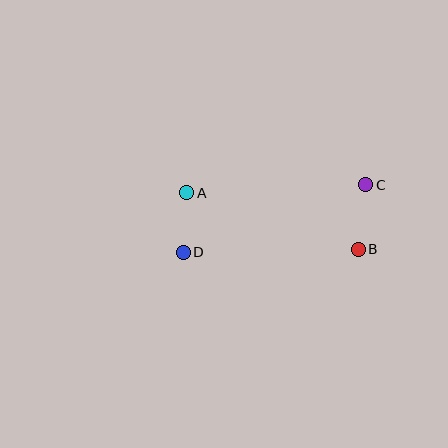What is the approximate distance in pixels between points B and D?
The distance between B and D is approximately 175 pixels.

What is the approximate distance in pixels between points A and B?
The distance between A and B is approximately 181 pixels.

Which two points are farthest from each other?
Points C and D are farthest from each other.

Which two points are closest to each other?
Points A and D are closest to each other.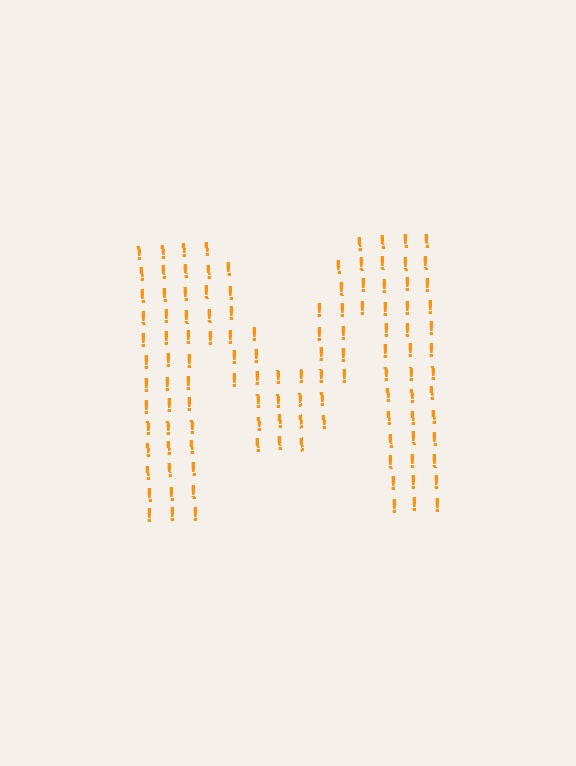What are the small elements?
The small elements are exclamation marks.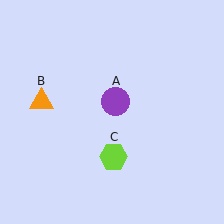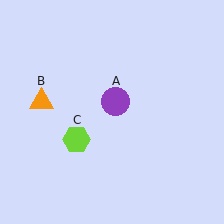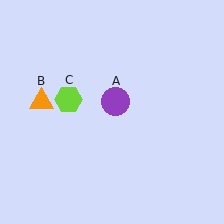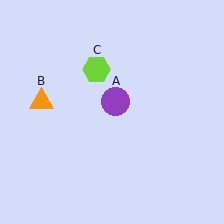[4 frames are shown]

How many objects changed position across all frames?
1 object changed position: lime hexagon (object C).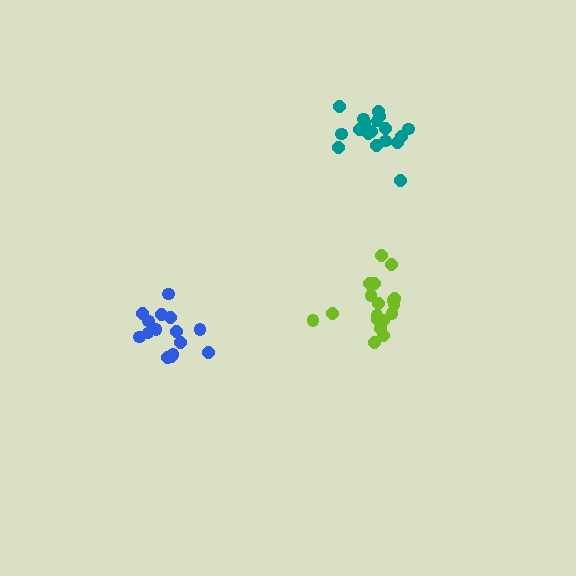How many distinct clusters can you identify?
There are 3 distinct clusters.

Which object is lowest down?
The blue cluster is bottommost.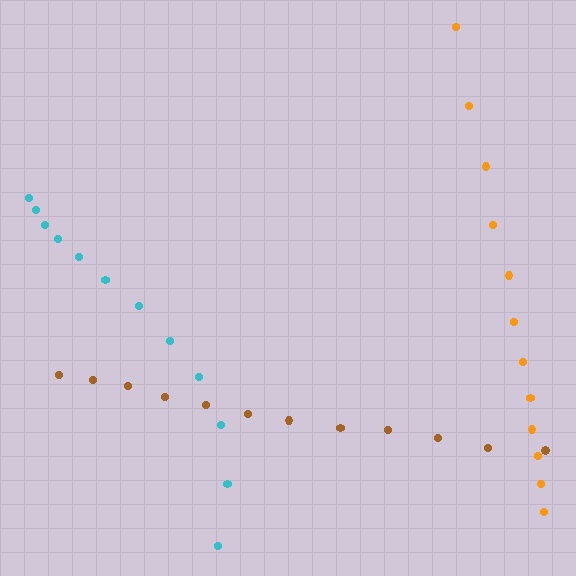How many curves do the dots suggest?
There are 3 distinct paths.